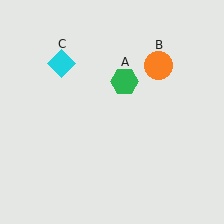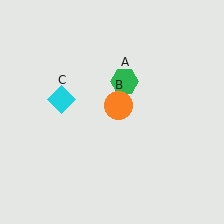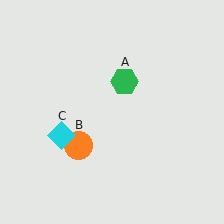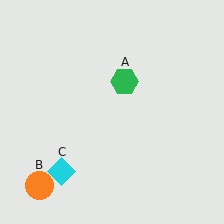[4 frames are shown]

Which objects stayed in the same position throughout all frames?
Green hexagon (object A) remained stationary.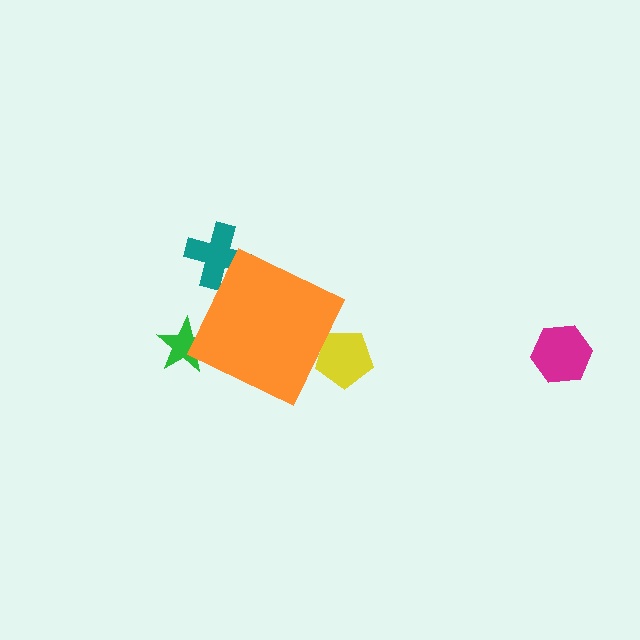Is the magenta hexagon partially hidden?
No, the magenta hexagon is fully visible.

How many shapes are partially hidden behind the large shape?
3 shapes are partially hidden.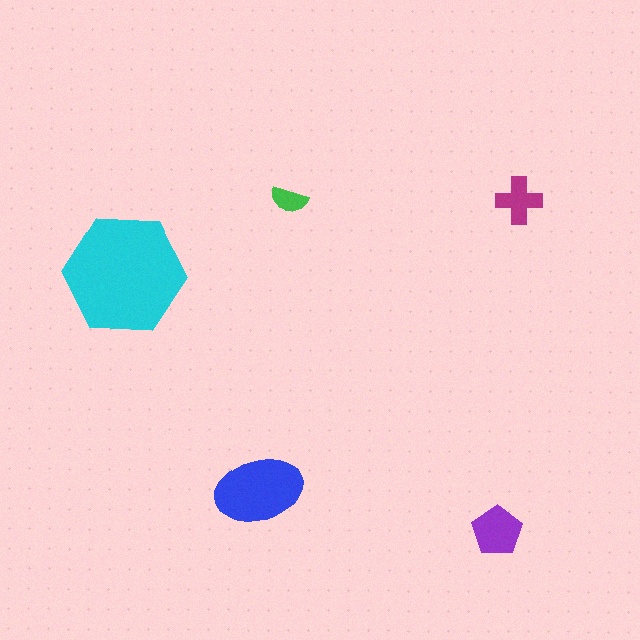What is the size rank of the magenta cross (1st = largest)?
4th.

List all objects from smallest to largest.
The green semicircle, the magenta cross, the purple pentagon, the blue ellipse, the cyan hexagon.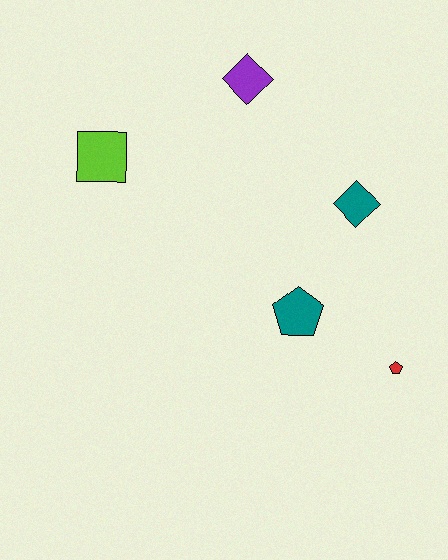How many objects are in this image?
There are 5 objects.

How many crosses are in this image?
There are no crosses.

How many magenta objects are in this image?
There are no magenta objects.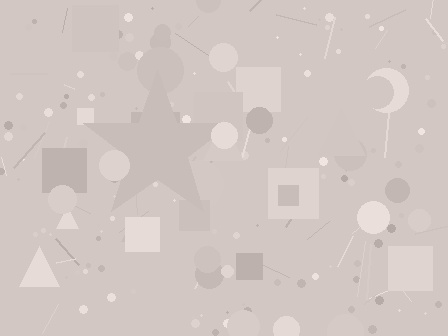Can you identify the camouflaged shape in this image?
The camouflaged shape is a star.